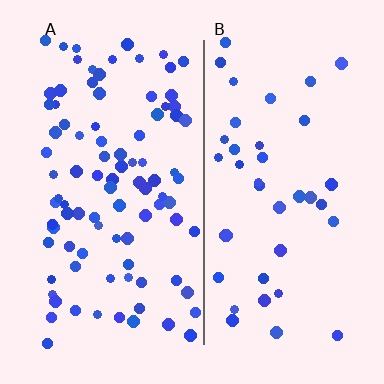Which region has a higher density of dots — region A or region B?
A (the left).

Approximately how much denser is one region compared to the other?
Approximately 2.3× — region A over region B.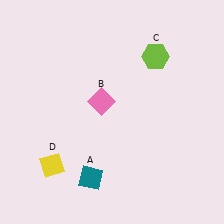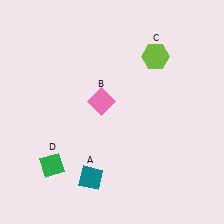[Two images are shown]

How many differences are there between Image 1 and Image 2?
There is 1 difference between the two images.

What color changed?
The diamond (D) changed from yellow in Image 1 to green in Image 2.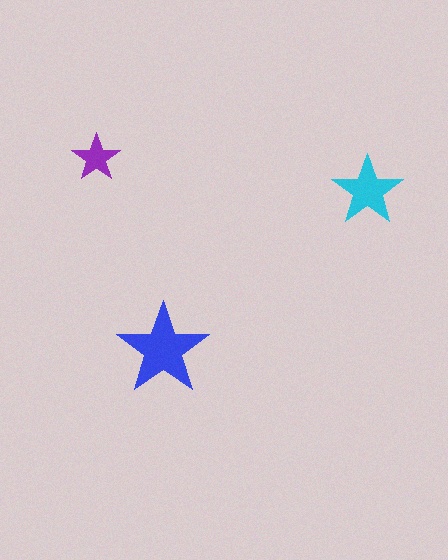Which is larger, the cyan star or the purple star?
The cyan one.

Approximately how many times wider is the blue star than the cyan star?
About 1.5 times wider.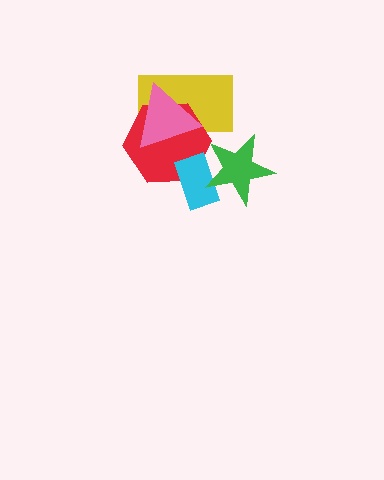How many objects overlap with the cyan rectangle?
2 objects overlap with the cyan rectangle.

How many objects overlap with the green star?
1 object overlaps with the green star.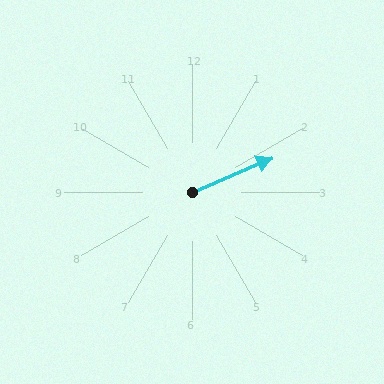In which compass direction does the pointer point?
Northeast.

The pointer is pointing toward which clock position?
Roughly 2 o'clock.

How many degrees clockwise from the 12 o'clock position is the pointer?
Approximately 67 degrees.